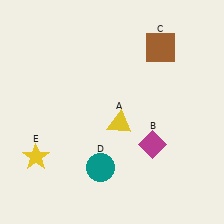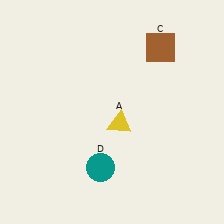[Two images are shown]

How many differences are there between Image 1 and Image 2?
There are 2 differences between the two images.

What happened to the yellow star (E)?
The yellow star (E) was removed in Image 2. It was in the bottom-left area of Image 1.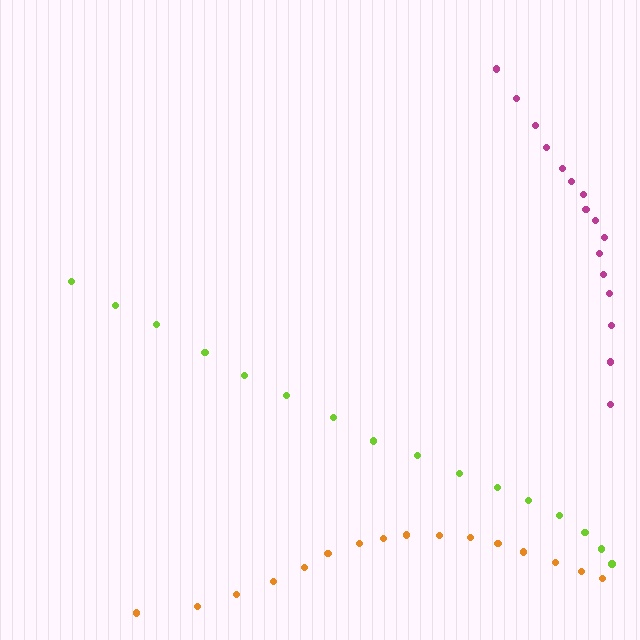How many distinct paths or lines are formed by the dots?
There are 3 distinct paths.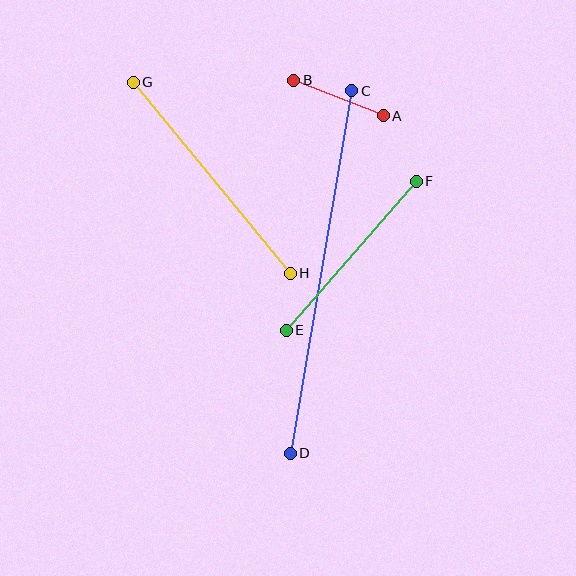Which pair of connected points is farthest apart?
Points C and D are farthest apart.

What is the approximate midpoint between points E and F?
The midpoint is at approximately (351, 256) pixels.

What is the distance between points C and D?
The distance is approximately 368 pixels.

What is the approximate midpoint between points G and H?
The midpoint is at approximately (212, 178) pixels.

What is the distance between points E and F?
The distance is approximately 198 pixels.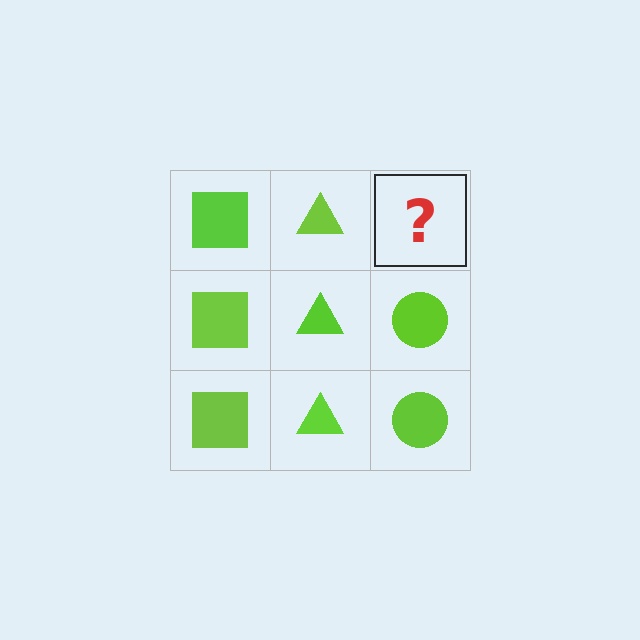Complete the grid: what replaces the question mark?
The question mark should be replaced with a lime circle.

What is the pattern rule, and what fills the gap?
The rule is that each column has a consistent shape. The gap should be filled with a lime circle.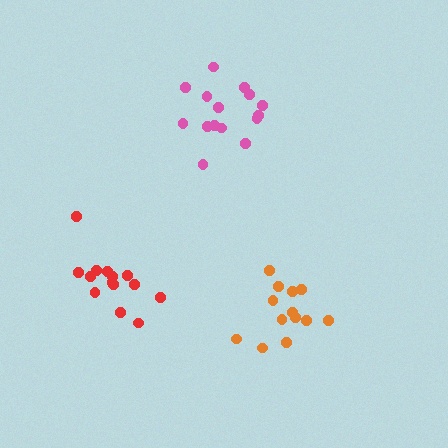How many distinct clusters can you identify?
There are 3 distinct clusters.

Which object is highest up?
The pink cluster is topmost.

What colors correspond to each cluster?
The clusters are colored: red, pink, orange.